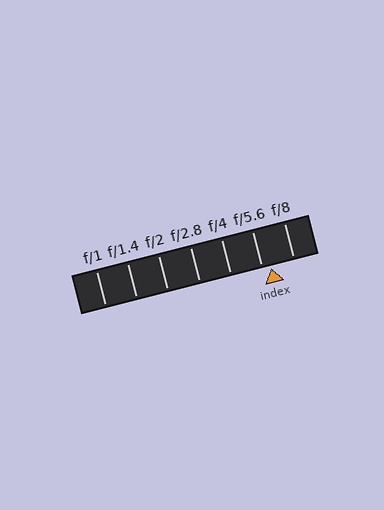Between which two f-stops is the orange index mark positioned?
The index mark is between f/5.6 and f/8.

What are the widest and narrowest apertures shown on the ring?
The widest aperture shown is f/1 and the narrowest is f/8.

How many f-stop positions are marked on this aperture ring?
There are 7 f-stop positions marked.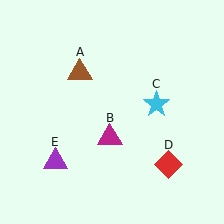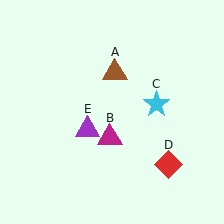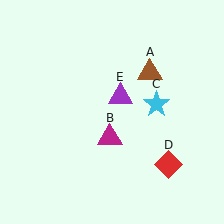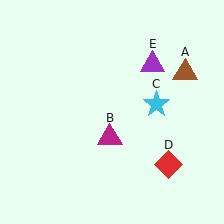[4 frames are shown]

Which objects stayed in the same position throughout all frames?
Magenta triangle (object B) and cyan star (object C) and red diamond (object D) remained stationary.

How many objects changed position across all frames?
2 objects changed position: brown triangle (object A), purple triangle (object E).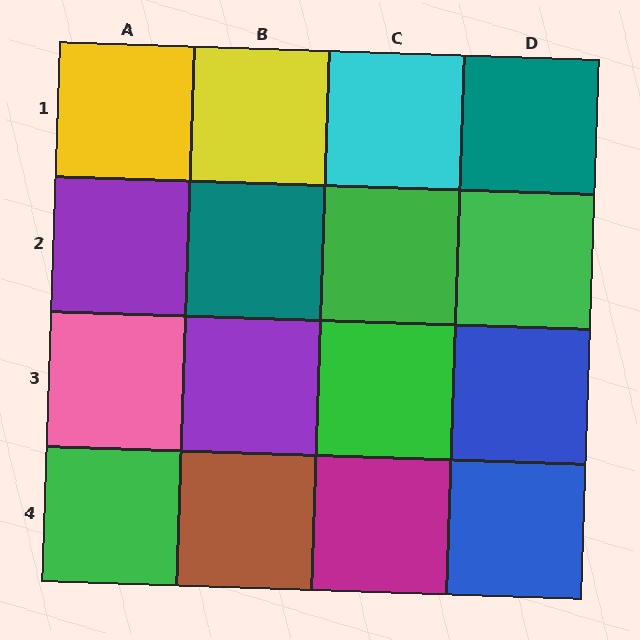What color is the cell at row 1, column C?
Cyan.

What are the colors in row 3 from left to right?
Pink, purple, green, blue.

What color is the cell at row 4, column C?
Magenta.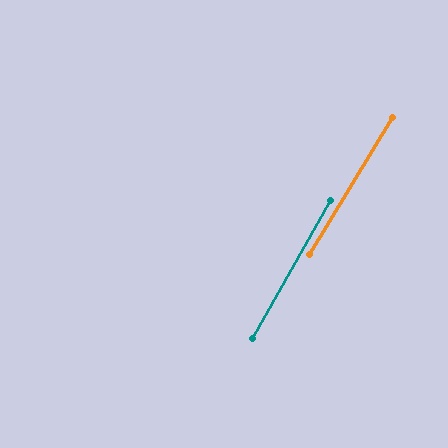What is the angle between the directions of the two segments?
Approximately 1 degree.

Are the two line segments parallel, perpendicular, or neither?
Parallel — their directions differ by only 1.5°.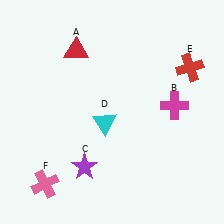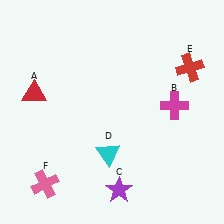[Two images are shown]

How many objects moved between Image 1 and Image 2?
3 objects moved between the two images.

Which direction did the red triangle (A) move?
The red triangle (A) moved down.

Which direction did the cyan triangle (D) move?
The cyan triangle (D) moved down.